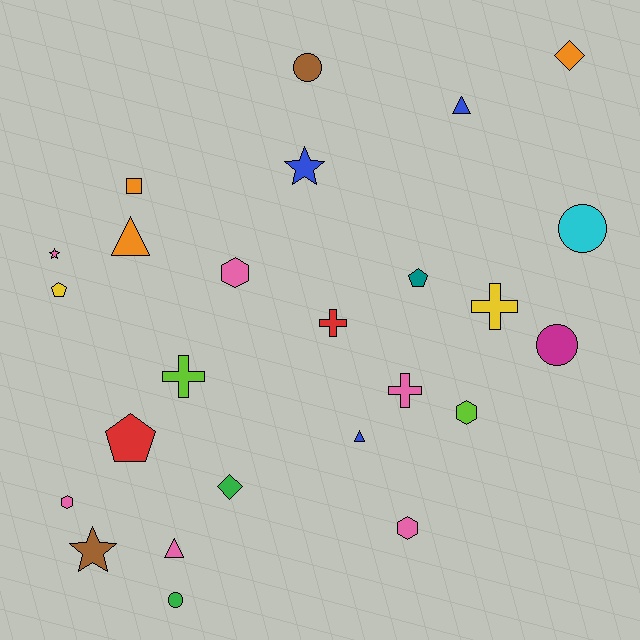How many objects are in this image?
There are 25 objects.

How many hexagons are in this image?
There are 4 hexagons.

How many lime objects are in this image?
There are 2 lime objects.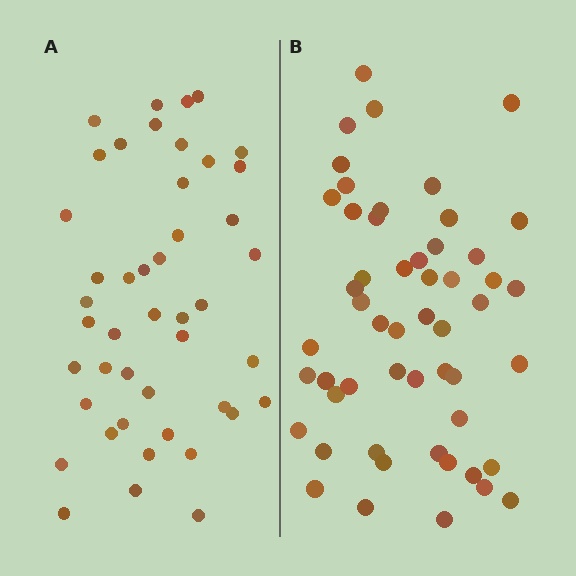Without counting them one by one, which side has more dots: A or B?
Region B (the right region) has more dots.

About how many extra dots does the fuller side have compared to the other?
Region B has roughly 8 or so more dots than region A.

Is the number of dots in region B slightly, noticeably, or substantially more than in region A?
Region B has only slightly more — the two regions are fairly close. The ratio is roughly 1.2 to 1.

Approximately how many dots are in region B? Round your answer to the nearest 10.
About 50 dots. (The exact count is 53, which rounds to 50.)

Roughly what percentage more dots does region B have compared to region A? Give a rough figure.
About 20% more.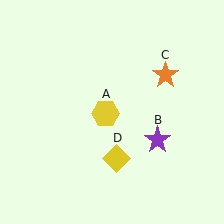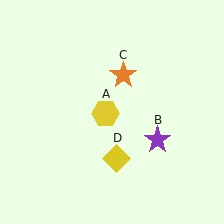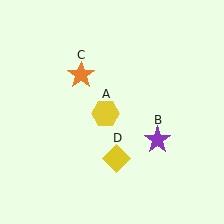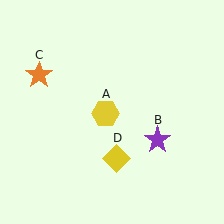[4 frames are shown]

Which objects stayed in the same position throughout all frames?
Yellow hexagon (object A) and purple star (object B) and yellow diamond (object D) remained stationary.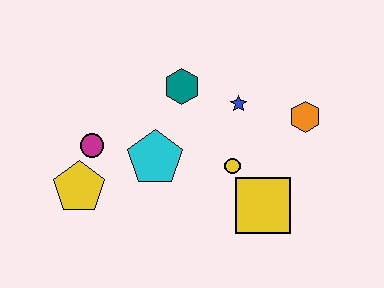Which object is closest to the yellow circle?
The yellow square is closest to the yellow circle.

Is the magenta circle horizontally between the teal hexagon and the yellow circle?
No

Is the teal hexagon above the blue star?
Yes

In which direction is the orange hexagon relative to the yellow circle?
The orange hexagon is to the right of the yellow circle.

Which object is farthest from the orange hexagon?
The yellow pentagon is farthest from the orange hexagon.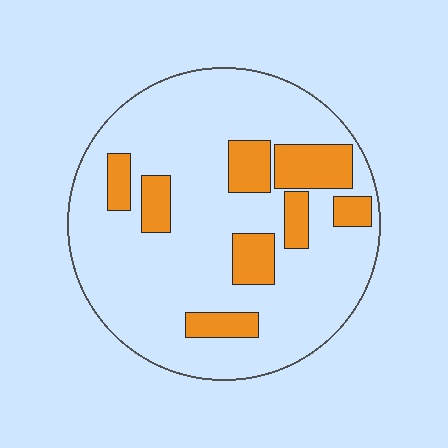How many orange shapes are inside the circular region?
8.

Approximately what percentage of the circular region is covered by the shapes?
Approximately 20%.